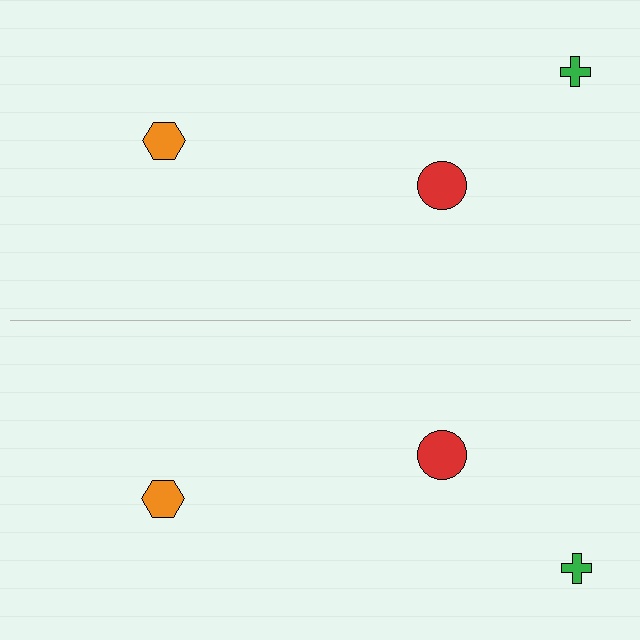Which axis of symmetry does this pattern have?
The pattern has a horizontal axis of symmetry running through the center of the image.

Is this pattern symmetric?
Yes, this pattern has bilateral (reflection) symmetry.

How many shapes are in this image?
There are 6 shapes in this image.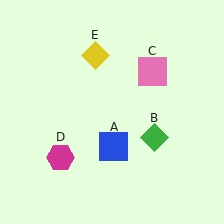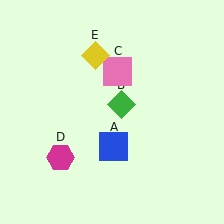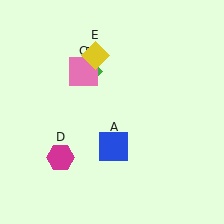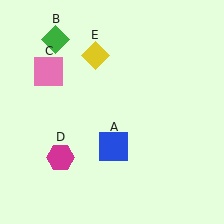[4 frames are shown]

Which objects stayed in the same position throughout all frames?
Blue square (object A) and magenta hexagon (object D) and yellow diamond (object E) remained stationary.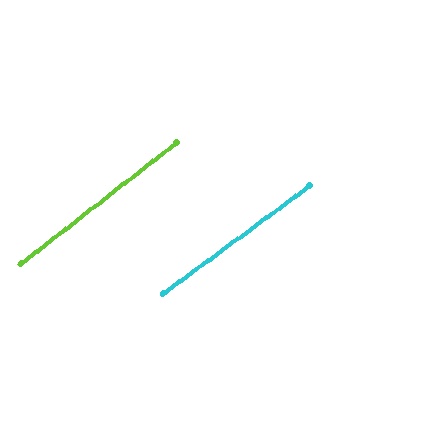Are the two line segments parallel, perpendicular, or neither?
Parallel — their directions differ by only 1.4°.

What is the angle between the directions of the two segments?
Approximately 1 degree.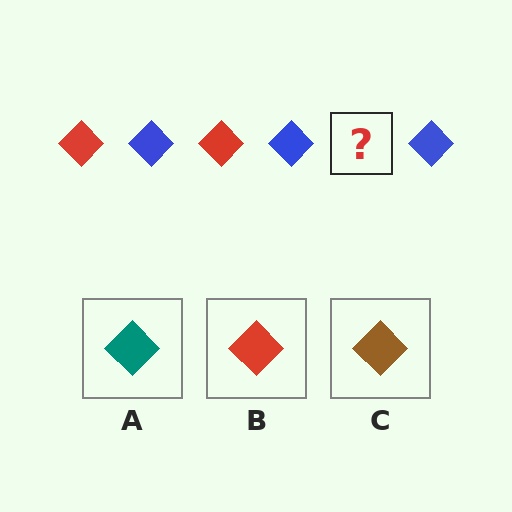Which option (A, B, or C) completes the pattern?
B.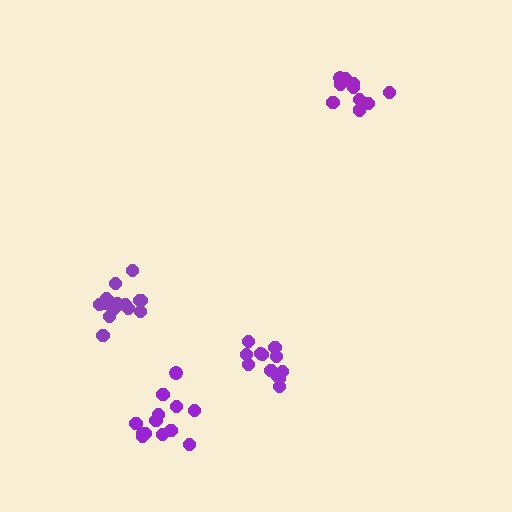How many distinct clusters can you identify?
There are 4 distinct clusters.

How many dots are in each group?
Group 1: 13 dots, Group 2: 10 dots, Group 3: 15 dots, Group 4: 12 dots (50 total).